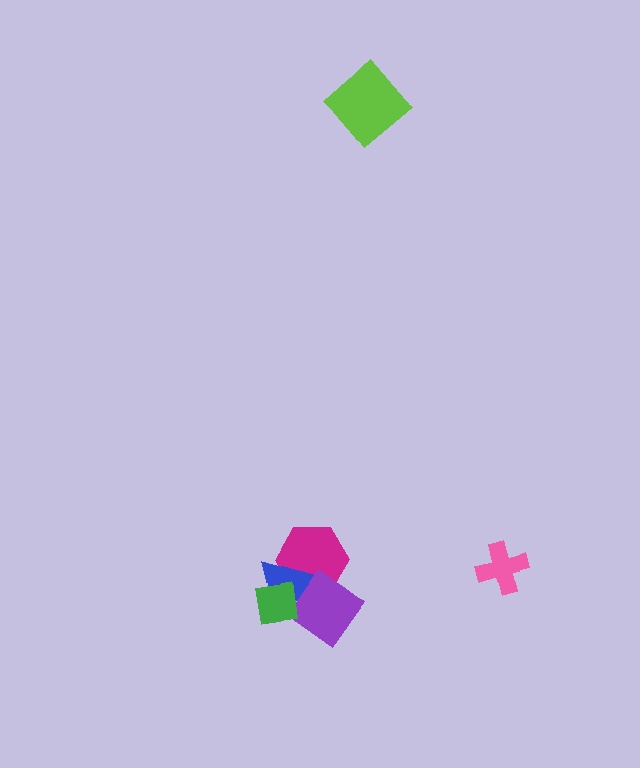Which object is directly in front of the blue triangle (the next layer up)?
The purple diamond is directly in front of the blue triangle.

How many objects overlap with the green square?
3 objects overlap with the green square.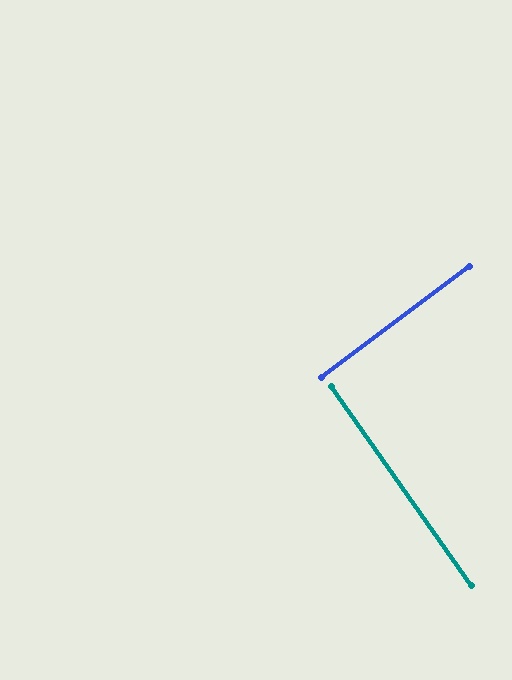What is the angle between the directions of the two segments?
Approximately 88 degrees.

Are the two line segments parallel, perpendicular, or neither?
Perpendicular — they meet at approximately 88°.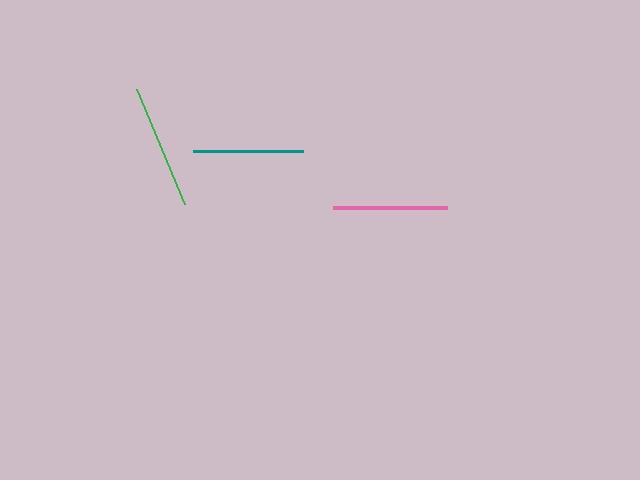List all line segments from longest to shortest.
From longest to shortest: green, pink, teal.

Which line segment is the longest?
The green line is the longest at approximately 125 pixels.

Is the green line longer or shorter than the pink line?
The green line is longer than the pink line.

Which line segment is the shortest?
The teal line is the shortest at approximately 110 pixels.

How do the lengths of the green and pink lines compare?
The green and pink lines are approximately the same length.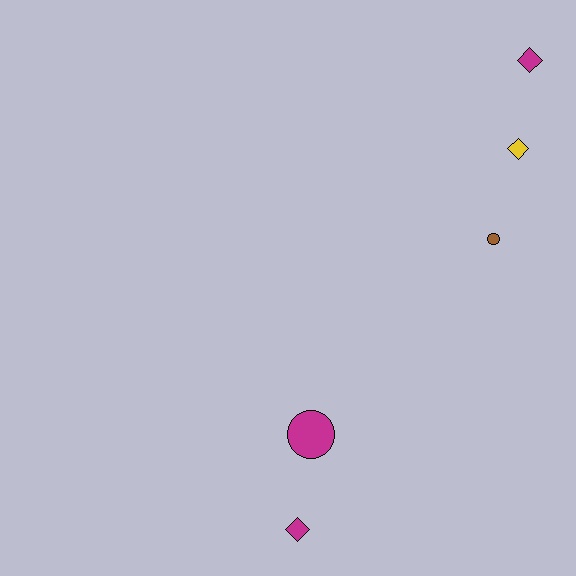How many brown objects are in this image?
There is 1 brown object.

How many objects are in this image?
There are 5 objects.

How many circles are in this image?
There are 2 circles.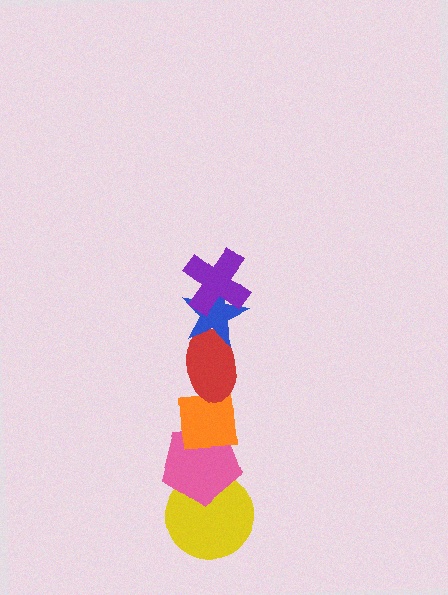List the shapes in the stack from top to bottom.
From top to bottom: the purple cross, the blue star, the red ellipse, the orange square, the pink pentagon, the yellow circle.